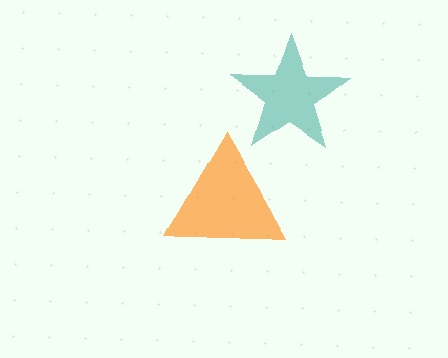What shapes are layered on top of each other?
The layered shapes are: a teal star, an orange triangle.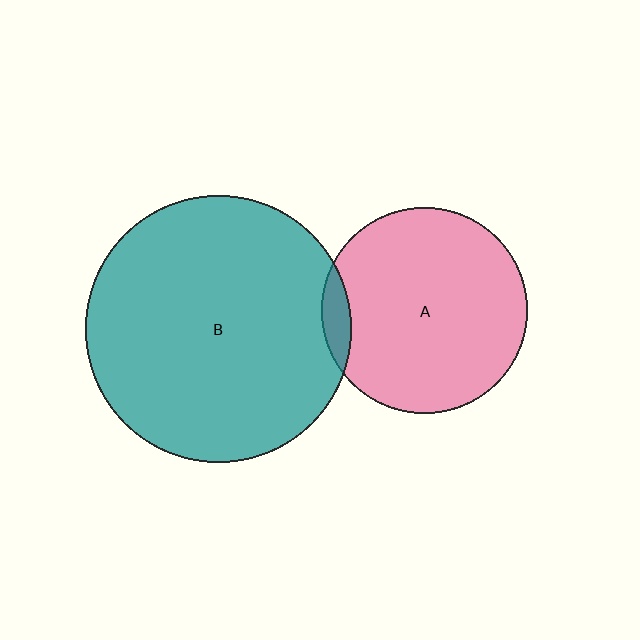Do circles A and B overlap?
Yes.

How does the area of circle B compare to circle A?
Approximately 1.7 times.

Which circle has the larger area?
Circle B (teal).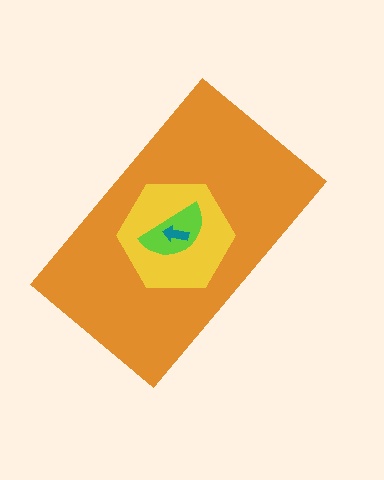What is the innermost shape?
The teal arrow.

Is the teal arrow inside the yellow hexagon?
Yes.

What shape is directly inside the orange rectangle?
The yellow hexagon.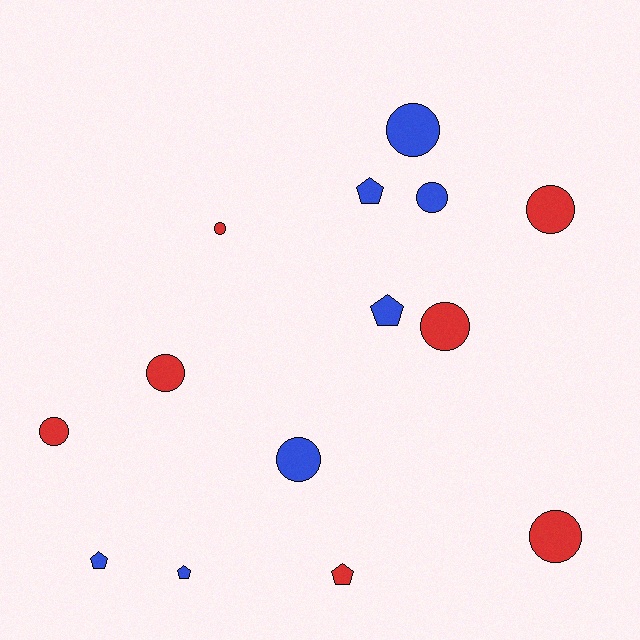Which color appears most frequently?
Blue, with 7 objects.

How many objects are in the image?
There are 14 objects.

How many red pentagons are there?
There is 1 red pentagon.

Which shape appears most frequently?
Circle, with 9 objects.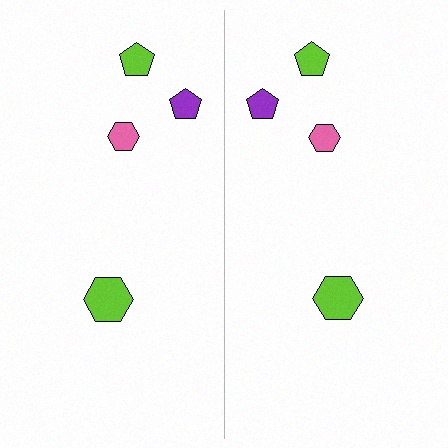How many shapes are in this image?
There are 8 shapes in this image.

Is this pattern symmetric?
Yes, this pattern has bilateral (reflection) symmetry.